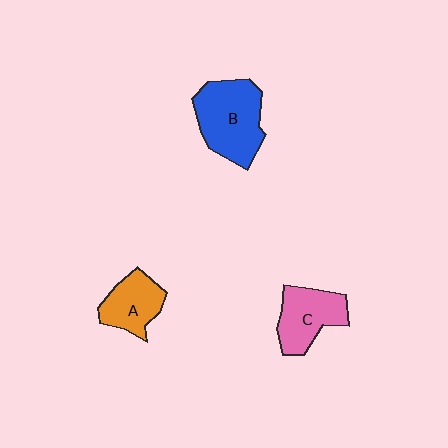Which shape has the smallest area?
Shape A (orange).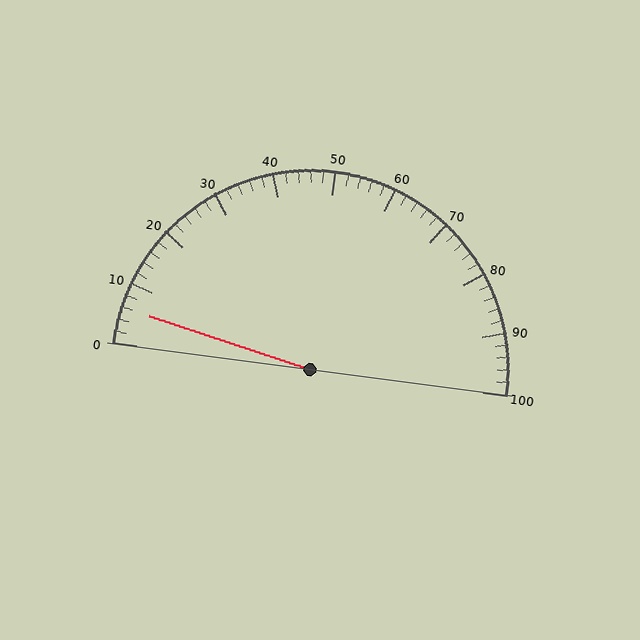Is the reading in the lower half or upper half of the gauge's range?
The reading is in the lower half of the range (0 to 100).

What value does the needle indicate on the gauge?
The needle indicates approximately 6.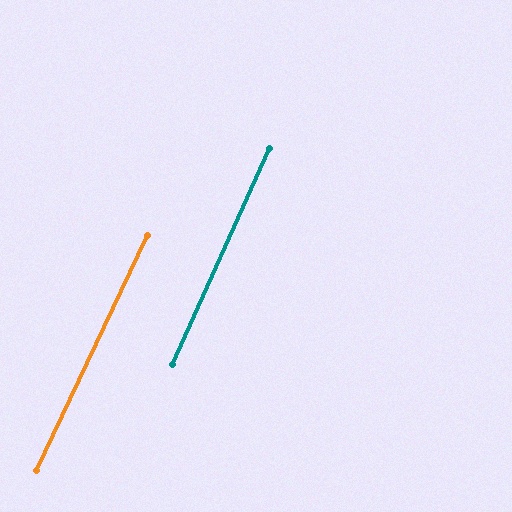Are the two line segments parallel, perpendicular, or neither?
Parallel — their directions differ by only 0.9°.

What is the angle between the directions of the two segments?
Approximately 1 degree.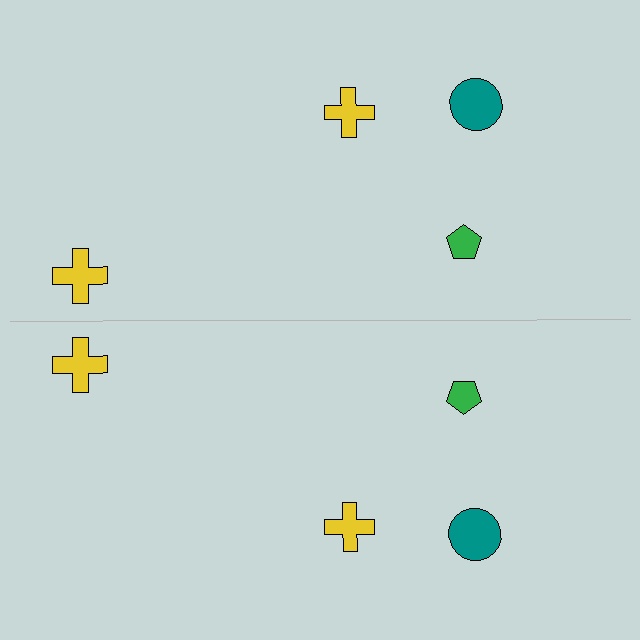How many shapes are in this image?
There are 8 shapes in this image.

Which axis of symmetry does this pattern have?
The pattern has a horizontal axis of symmetry running through the center of the image.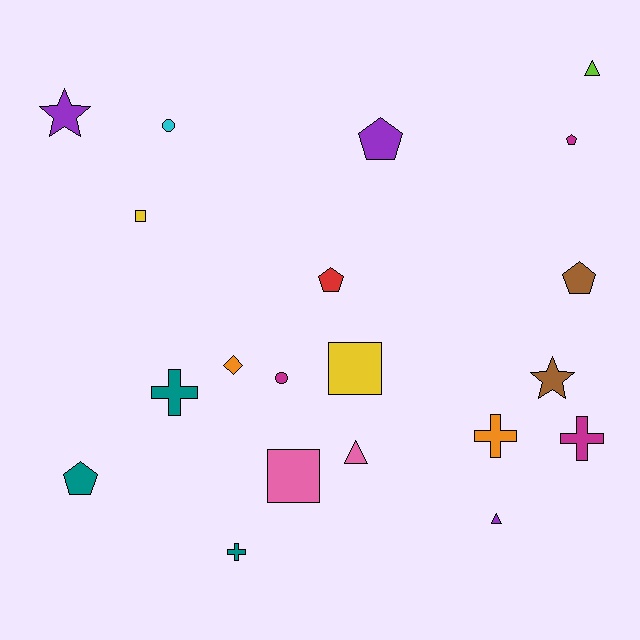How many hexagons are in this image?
There are no hexagons.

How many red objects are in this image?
There is 1 red object.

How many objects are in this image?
There are 20 objects.